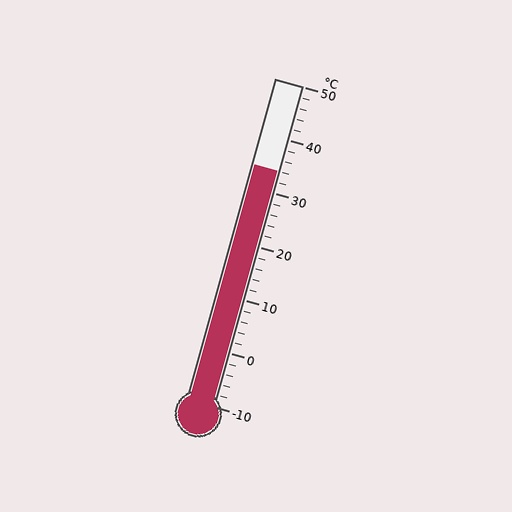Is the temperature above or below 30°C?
The temperature is above 30°C.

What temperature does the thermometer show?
The thermometer shows approximately 34°C.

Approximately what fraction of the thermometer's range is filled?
The thermometer is filled to approximately 75% of its range.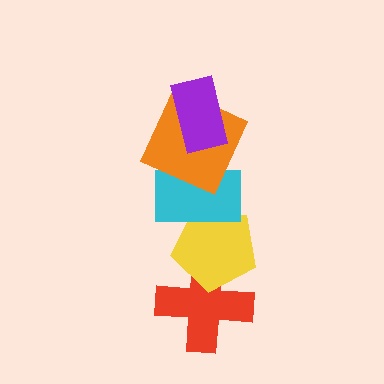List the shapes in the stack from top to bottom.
From top to bottom: the purple rectangle, the orange square, the cyan rectangle, the yellow pentagon, the red cross.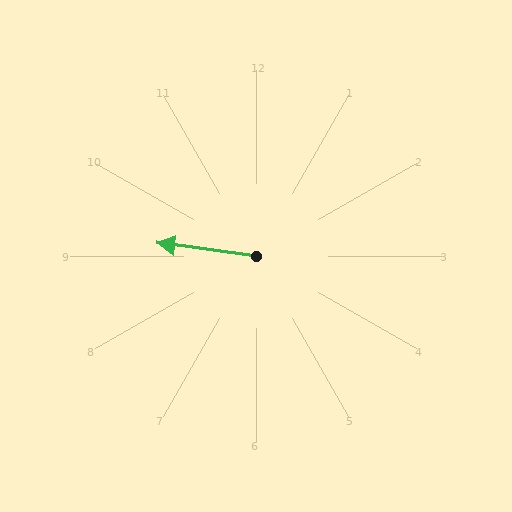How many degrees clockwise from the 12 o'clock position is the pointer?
Approximately 277 degrees.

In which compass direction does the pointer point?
West.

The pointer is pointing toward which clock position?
Roughly 9 o'clock.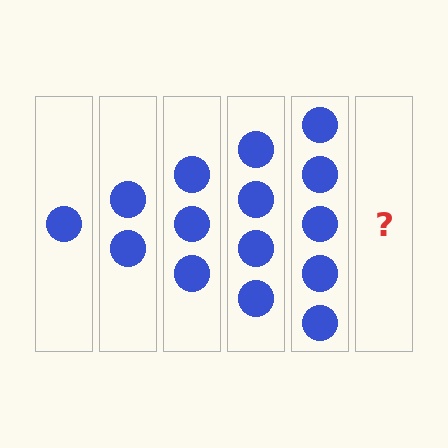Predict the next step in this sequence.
The next step is 6 circles.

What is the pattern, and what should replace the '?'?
The pattern is that each step adds one more circle. The '?' should be 6 circles.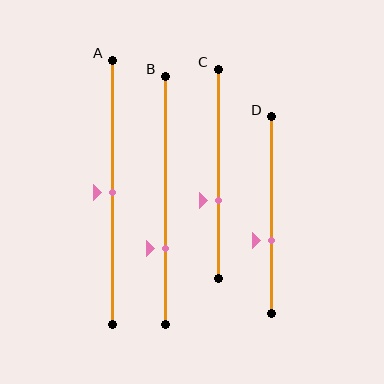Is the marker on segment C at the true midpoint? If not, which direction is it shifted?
No, the marker on segment C is shifted downward by about 13% of the segment length.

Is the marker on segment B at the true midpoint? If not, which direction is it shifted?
No, the marker on segment B is shifted downward by about 20% of the segment length.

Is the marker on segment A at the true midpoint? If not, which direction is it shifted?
Yes, the marker on segment A is at the true midpoint.